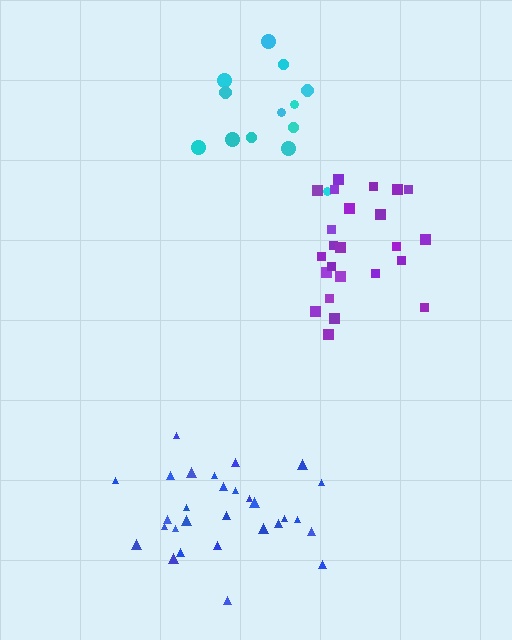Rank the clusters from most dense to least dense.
purple, blue, cyan.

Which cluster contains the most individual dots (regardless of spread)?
Blue (29).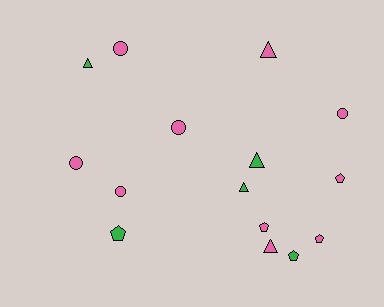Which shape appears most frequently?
Triangle, with 5 objects.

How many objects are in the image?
There are 15 objects.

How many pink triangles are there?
There are 2 pink triangles.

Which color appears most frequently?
Pink, with 10 objects.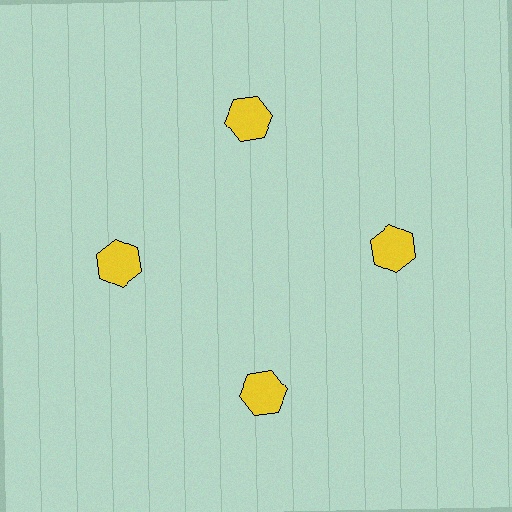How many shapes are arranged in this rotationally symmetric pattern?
There are 4 shapes, arranged in 4 groups of 1.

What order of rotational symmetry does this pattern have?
This pattern has 4-fold rotational symmetry.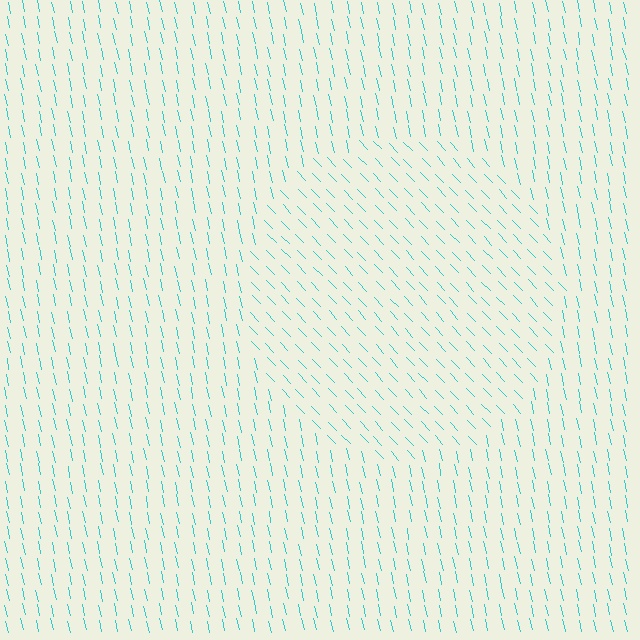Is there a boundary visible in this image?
Yes, there is a texture boundary formed by a change in line orientation.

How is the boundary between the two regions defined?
The boundary is defined purely by a change in line orientation (approximately 31 degrees difference). All lines are the same color and thickness.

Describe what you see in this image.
The image is filled with small cyan line segments. A circle region in the image has lines oriented differently from the surrounding lines, creating a visible texture boundary.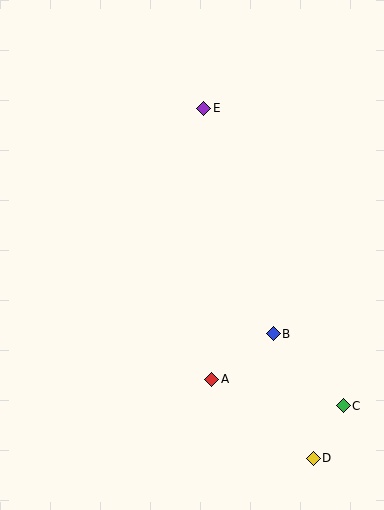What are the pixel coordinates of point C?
Point C is at (343, 406).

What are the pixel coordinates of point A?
Point A is at (212, 379).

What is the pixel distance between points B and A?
The distance between B and A is 76 pixels.